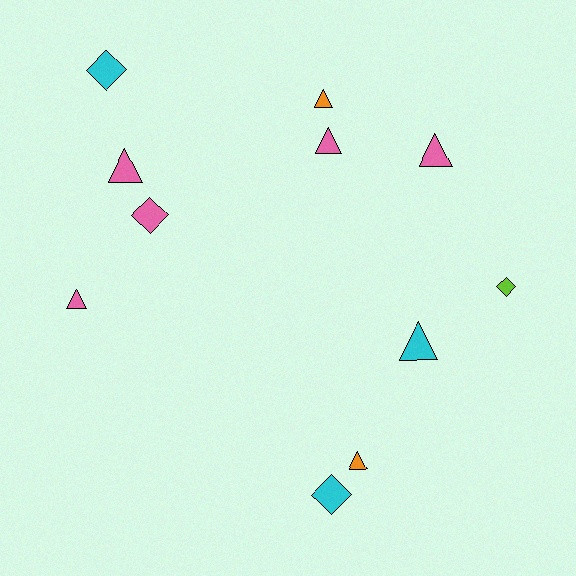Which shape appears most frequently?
Triangle, with 7 objects.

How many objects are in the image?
There are 11 objects.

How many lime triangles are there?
There are no lime triangles.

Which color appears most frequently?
Pink, with 5 objects.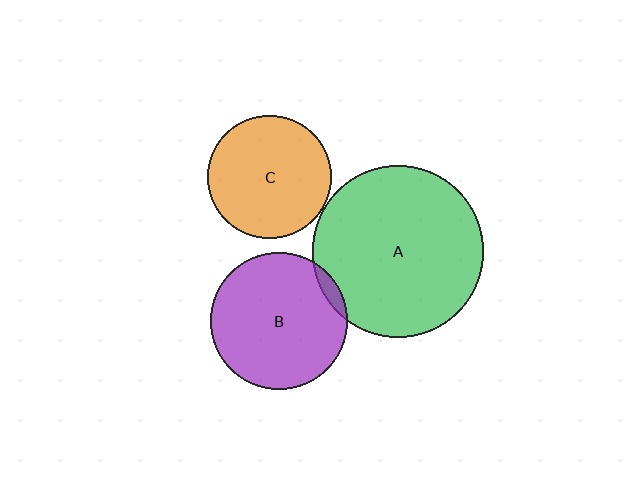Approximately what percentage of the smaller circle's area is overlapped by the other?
Approximately 5%.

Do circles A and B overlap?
Yes.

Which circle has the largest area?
Circle A (green).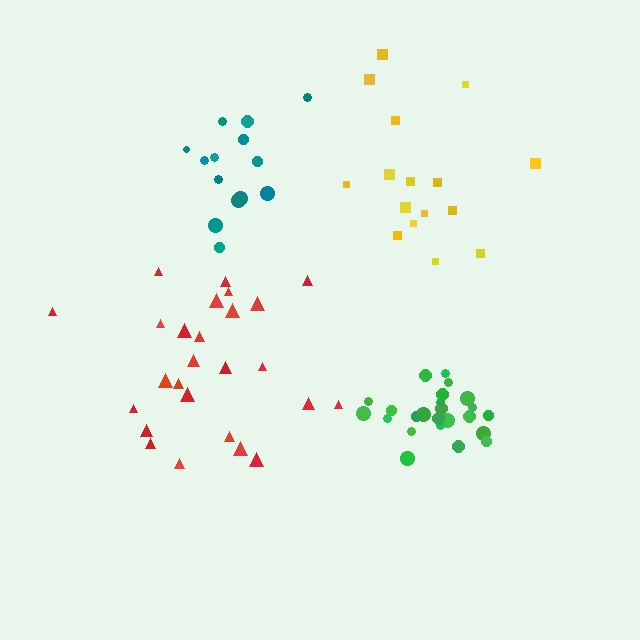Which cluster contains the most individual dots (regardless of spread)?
Red (26).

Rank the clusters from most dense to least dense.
green, teal, red, yellow.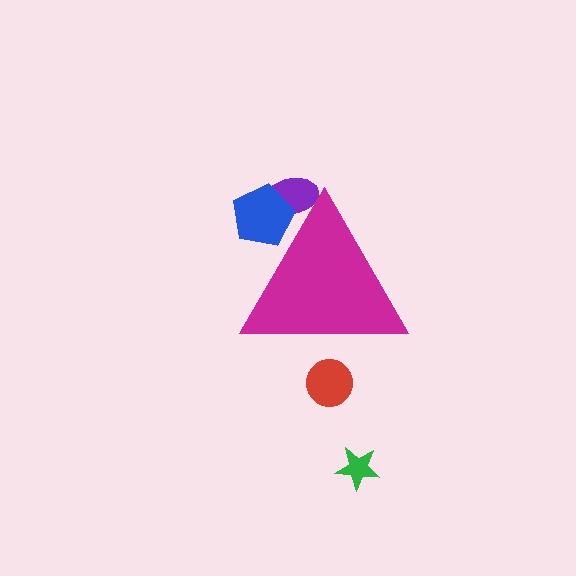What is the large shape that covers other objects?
A magenta triangle.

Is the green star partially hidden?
No, the green star is fully visible.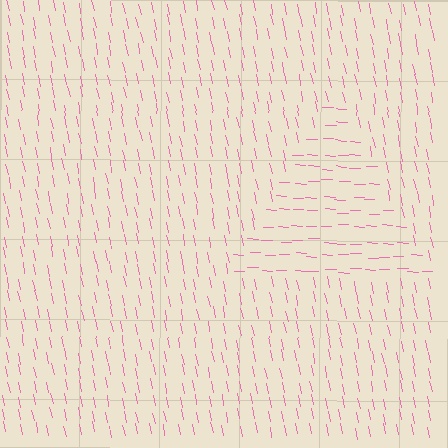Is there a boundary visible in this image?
Yes, there is a texture boundary formed by a change in line orientation.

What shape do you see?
I see a triangle.